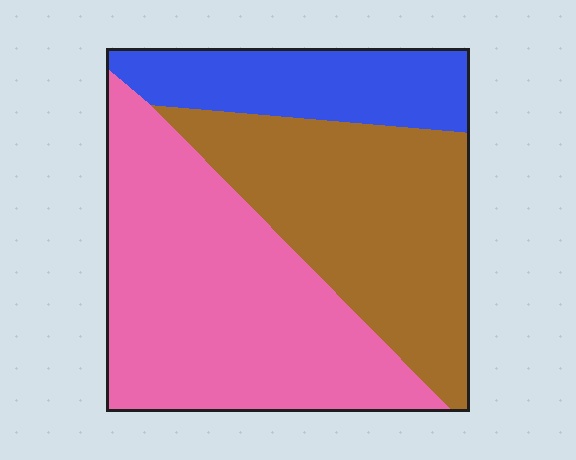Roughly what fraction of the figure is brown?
Brown covers around 35% of the figure.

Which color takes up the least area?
Blue, at roughly 20%.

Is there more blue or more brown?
Brown.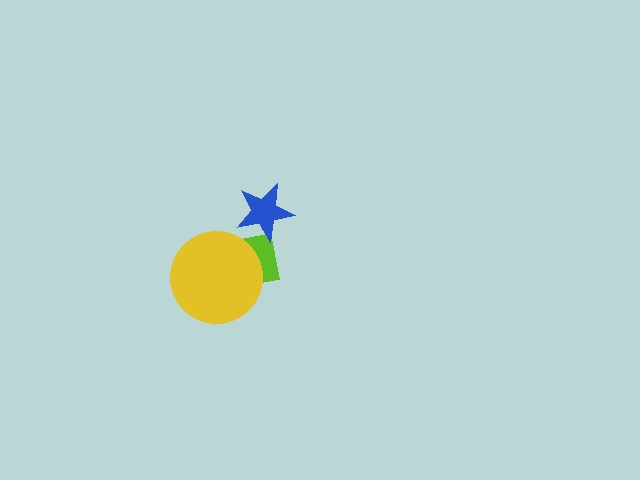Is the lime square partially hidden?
Yes, it is partially covered by another shape.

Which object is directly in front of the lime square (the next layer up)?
The yellow circle is directly in front of the lime square.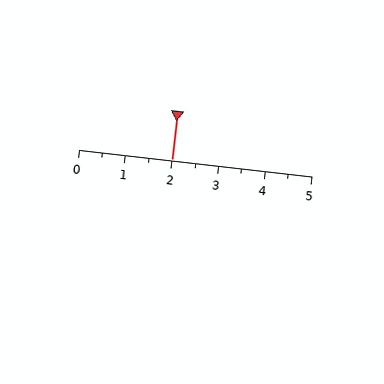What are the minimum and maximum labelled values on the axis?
The axis runs from 0 to 5.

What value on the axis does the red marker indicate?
The marker indicates approximately 2.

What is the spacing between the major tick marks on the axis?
The major ticks are spaced 1 apart.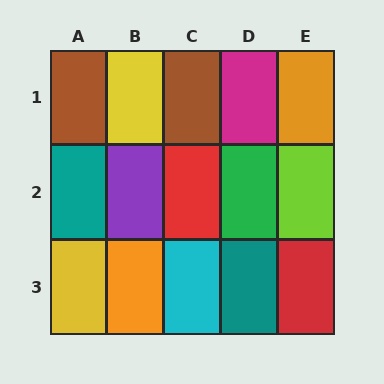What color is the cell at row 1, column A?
Brown.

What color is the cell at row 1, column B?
Yellow.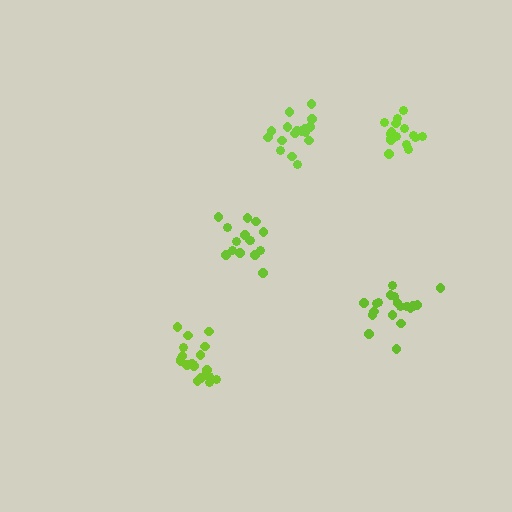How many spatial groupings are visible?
There are 5 spatial groupings.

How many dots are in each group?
Group 1: 15 dots, Group 2: 20 dots, Group 3: 17 dots, Group 4: 19 dots, Group 5: 17 dots (88 total).